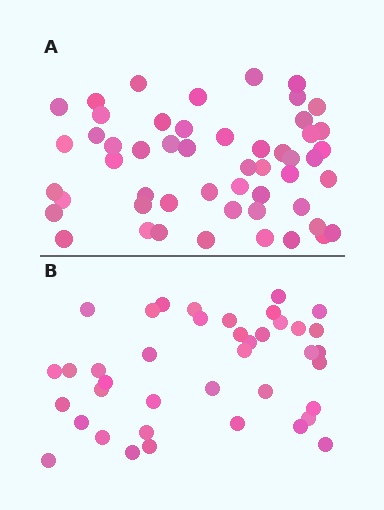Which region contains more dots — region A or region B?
Region A (the top region) has more dots.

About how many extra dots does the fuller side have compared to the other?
Region A has roughly 12 or so more dots than region B.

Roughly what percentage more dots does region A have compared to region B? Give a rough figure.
About 30% more.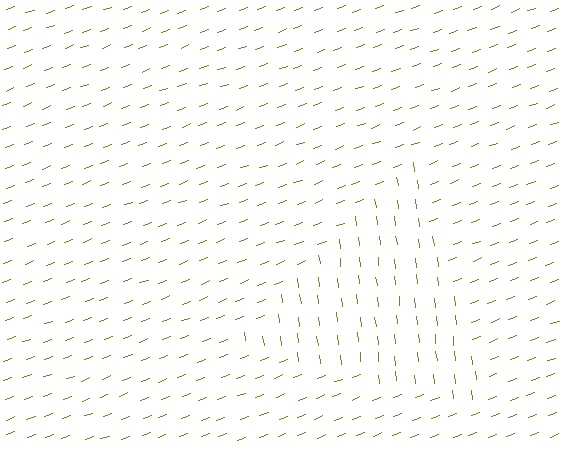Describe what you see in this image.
The image is filled with small brown line segments. A triangle region in the image has lines oriented differently from the surrounding lines, creating a visible texture boundary.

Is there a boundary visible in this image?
Yes, there is a texture boundary formed by a change in line orientation.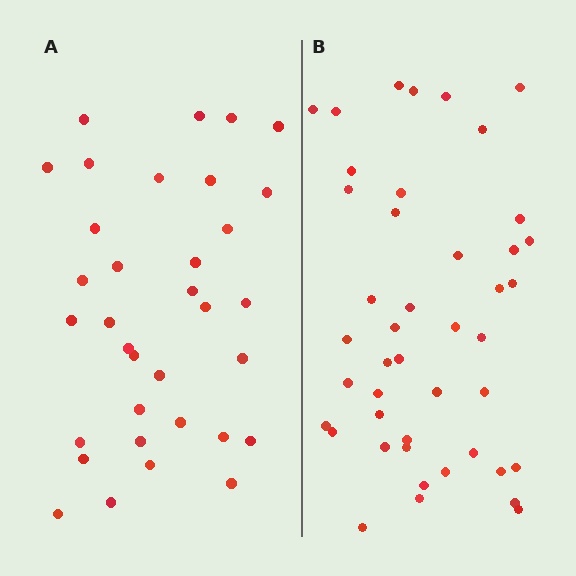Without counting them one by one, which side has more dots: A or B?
Region B (the right region) has more dots.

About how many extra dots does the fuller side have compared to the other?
Region B has roughly 10 or so more dots than region A.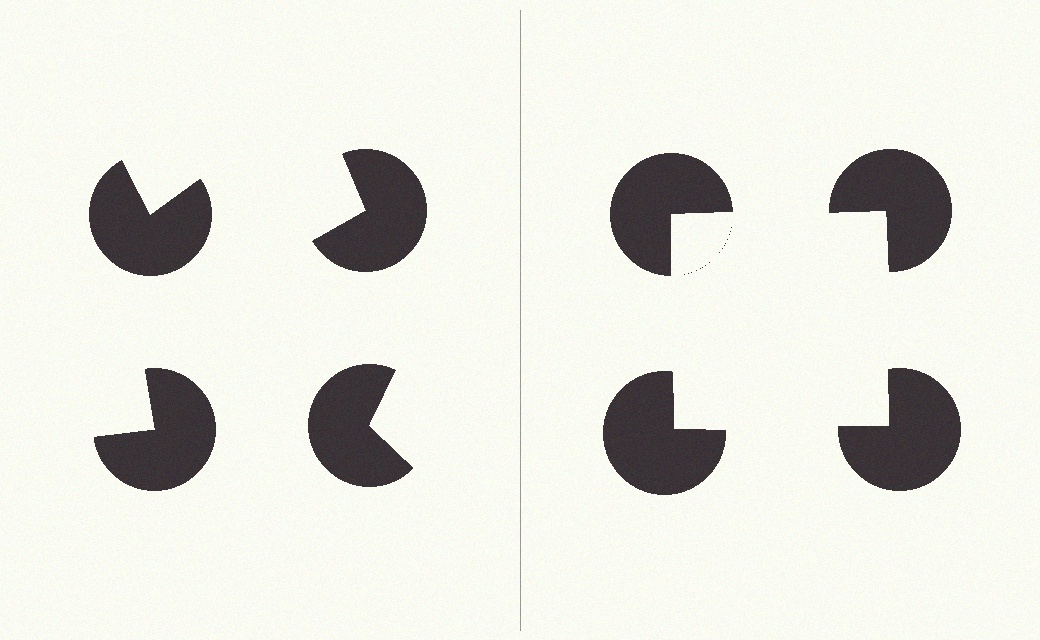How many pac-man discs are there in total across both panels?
8 — 4 on each side.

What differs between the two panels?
The pac-man discs are positioned identically on both sides; only the wedge orientations differ. On the right they align to a square; on the left they are misaligned.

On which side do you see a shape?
An illusory square appears on the right side. On the left side the wedge cuts are rotated, so no coherent shape forms.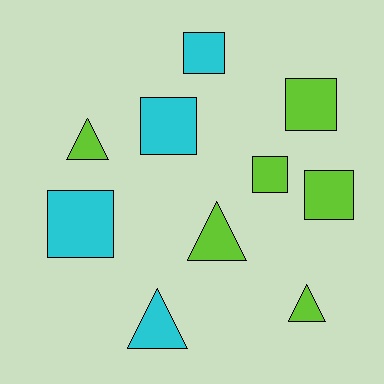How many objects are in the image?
There are 10 objects.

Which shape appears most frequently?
Square, with 6 objects.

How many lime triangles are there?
There are 3 lime triangles.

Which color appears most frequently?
Lime, with 6 objects.